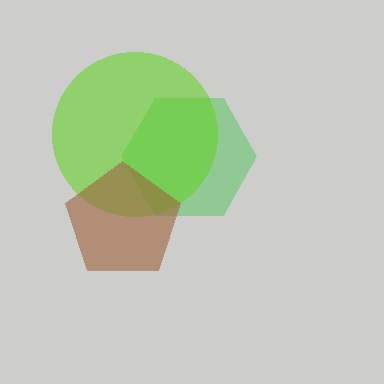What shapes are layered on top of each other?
The layered shapes are: a green hexagon, a lime circle, a brown pentagon.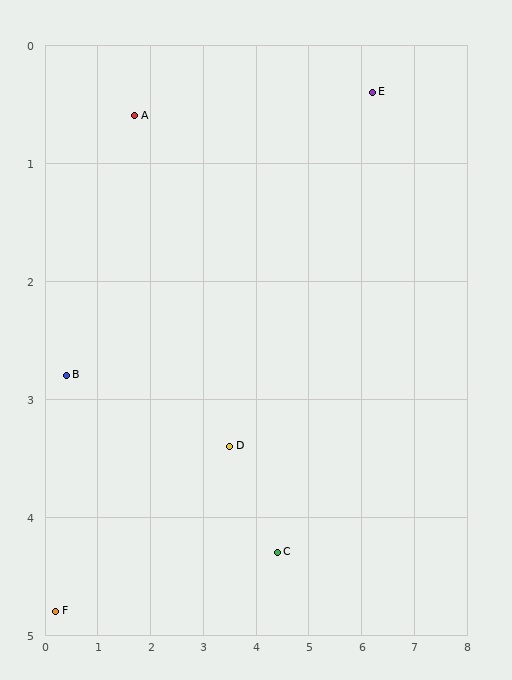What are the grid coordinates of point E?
Point E is at approximately (6.2, 0.4).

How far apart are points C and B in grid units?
Points C and B are about 4.3 grid units apart.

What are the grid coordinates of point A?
Point A is at approximately (1.7, 0.6).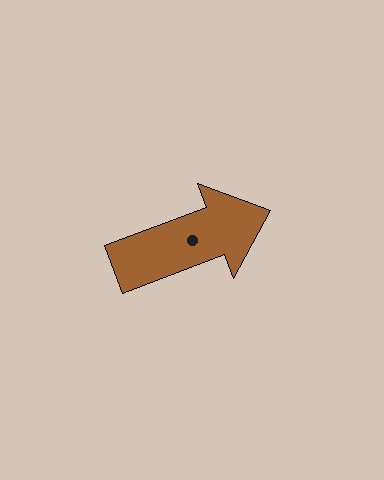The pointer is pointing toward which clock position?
Roughly 2 o'clock.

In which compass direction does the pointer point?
East.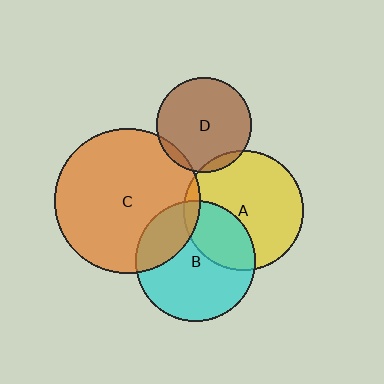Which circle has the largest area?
Circle C (orange).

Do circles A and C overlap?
Yes.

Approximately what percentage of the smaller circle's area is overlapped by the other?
Approximately 5%.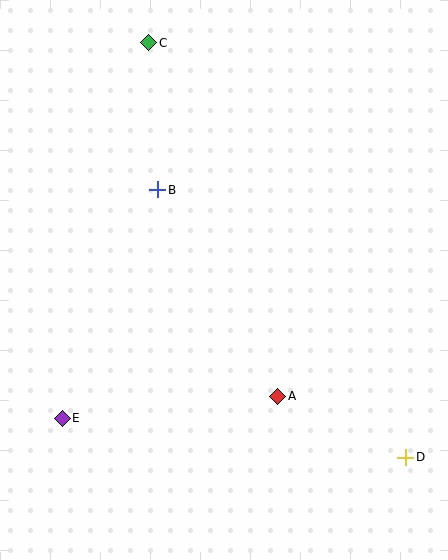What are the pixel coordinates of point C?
Point C is at (149, 43).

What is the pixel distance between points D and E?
The distance between D and E is 346 pixels.